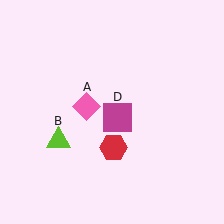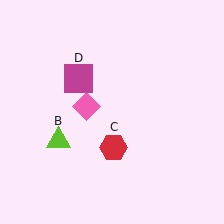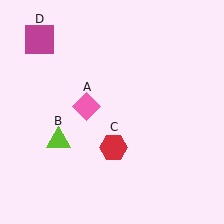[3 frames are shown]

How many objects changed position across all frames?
1 object changed position: magenta square (object D).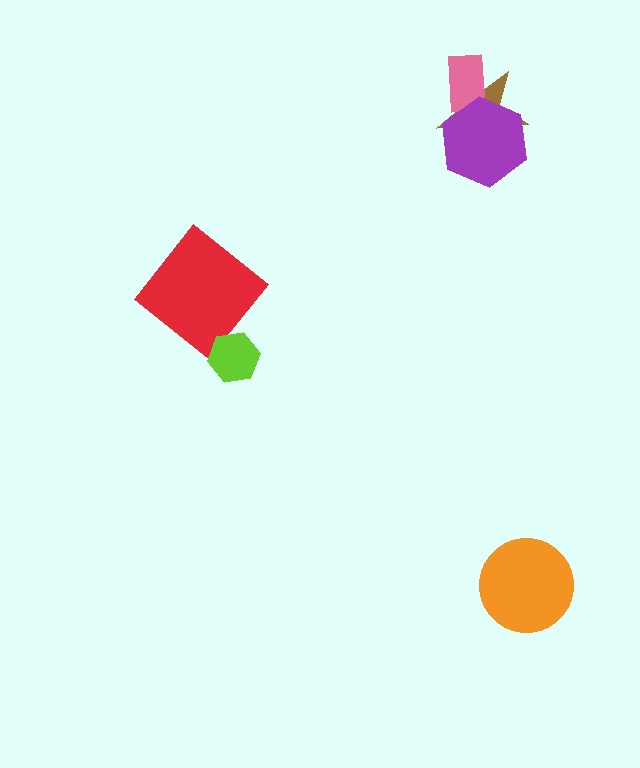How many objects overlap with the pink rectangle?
2 objects overlap with the pink rectangle.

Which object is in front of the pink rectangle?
The purple hexagon is in front of the pink rectangle.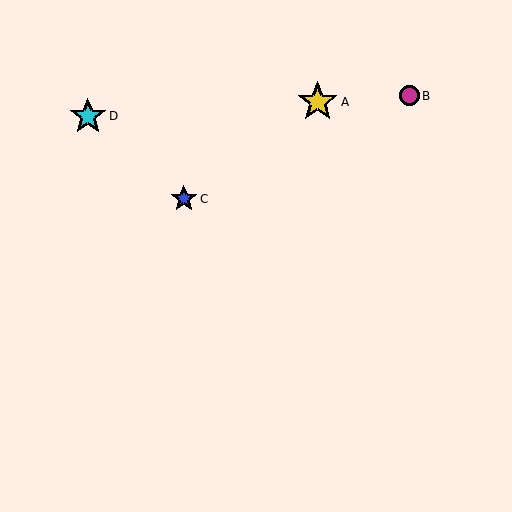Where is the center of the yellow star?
The center of the yellow star is at (318, 102).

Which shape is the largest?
The yellow star (labeled A) is the largest.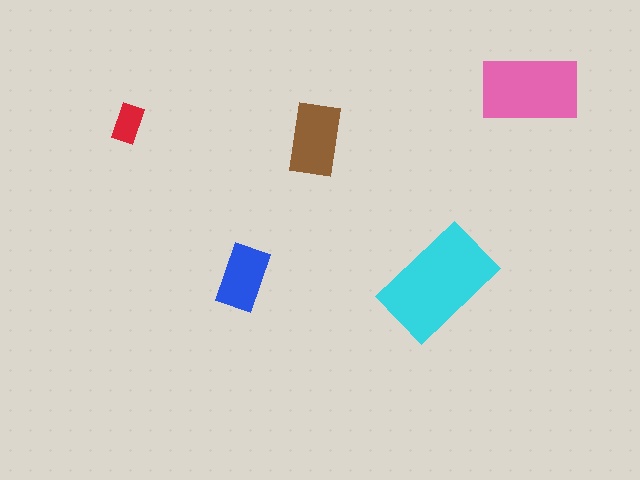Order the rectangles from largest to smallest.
the cyan one, the pink one, the brown one, the blue one, the red one.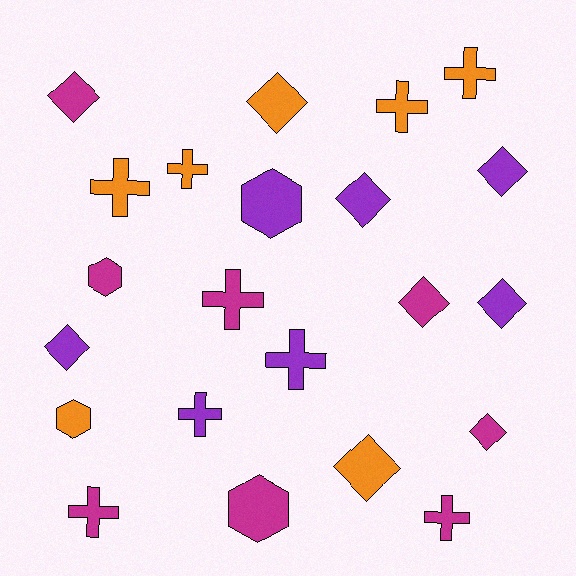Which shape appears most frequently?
Diamond, with 9 objects.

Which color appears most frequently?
Magenta, with 8 objects.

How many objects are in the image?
There are 22 objects.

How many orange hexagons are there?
There is 1 orange hexagon.